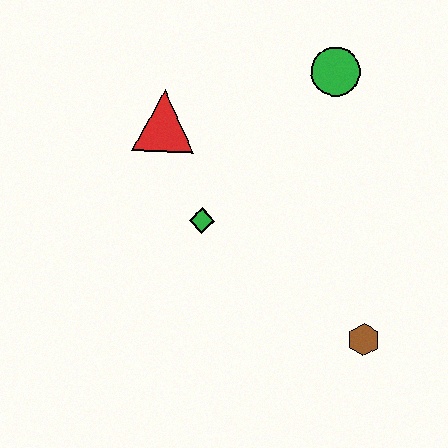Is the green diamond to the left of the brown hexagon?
Yes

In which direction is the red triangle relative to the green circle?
The red triangle is to the left of the green circle.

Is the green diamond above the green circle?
No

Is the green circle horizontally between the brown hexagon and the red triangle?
Yes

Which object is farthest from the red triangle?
The brown hexagon is farthest from the red triangle.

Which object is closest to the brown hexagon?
The green diamond is closest to the brown hexagon.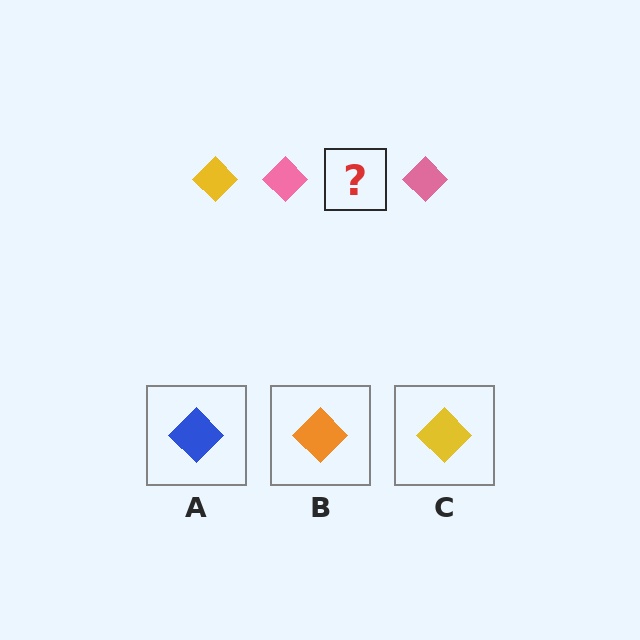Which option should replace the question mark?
Option C.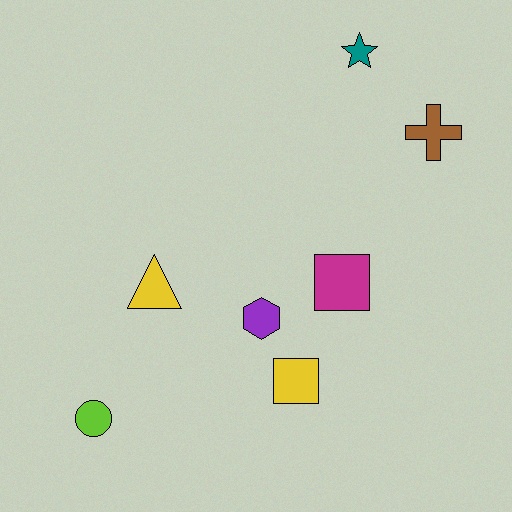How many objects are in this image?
There are 7 objects.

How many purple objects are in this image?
There is 1 purple object.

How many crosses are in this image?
There is 1 cross.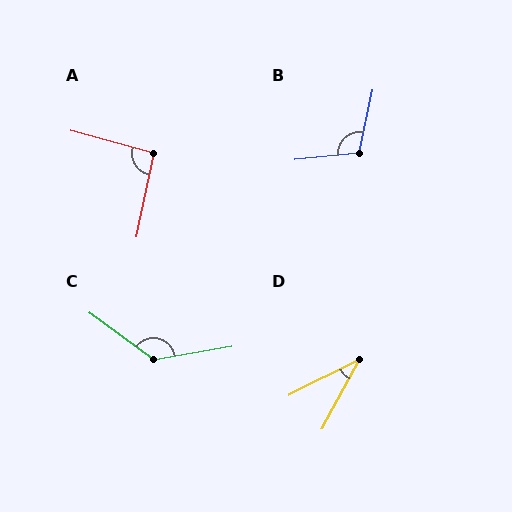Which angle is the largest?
C, at approximately 134 degrees.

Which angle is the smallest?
D, at approximately 35 degrees.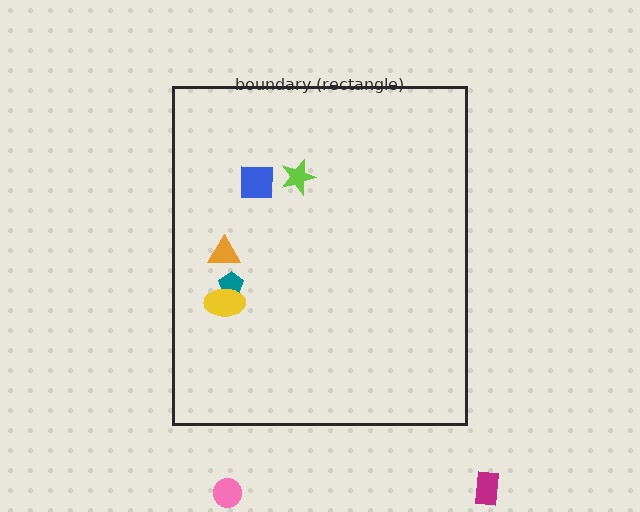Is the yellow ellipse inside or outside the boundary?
Inside.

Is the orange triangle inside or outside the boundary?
Inside.